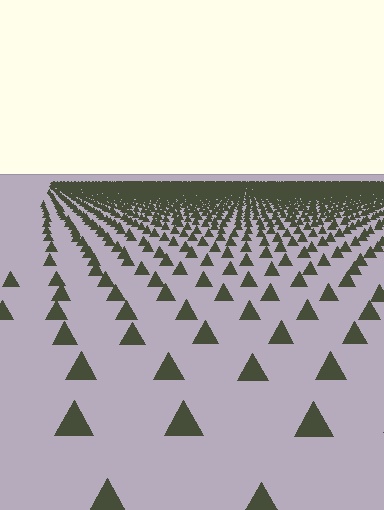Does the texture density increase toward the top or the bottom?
Density increases toward the top.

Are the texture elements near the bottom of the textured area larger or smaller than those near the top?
Larger. Near the bottom, elements are closer to the viewer and appear at a bigger on-screen size.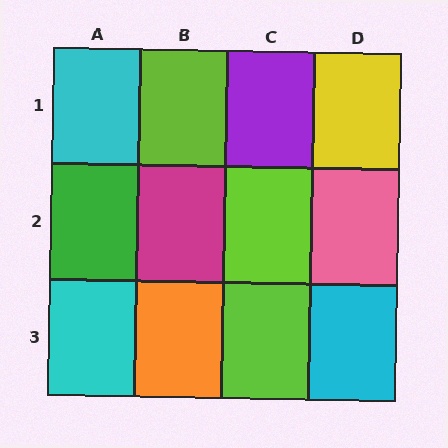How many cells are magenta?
1 cell is magenta.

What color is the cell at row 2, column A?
Green.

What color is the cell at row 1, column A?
Cyan.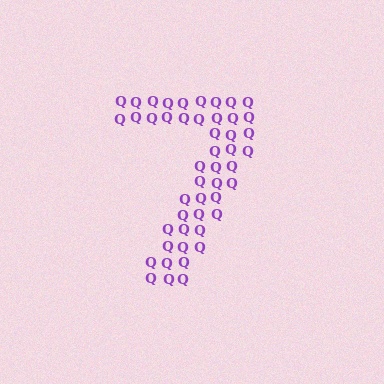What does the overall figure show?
The overall figure shows the digit 7.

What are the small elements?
The small elements are letter Q's.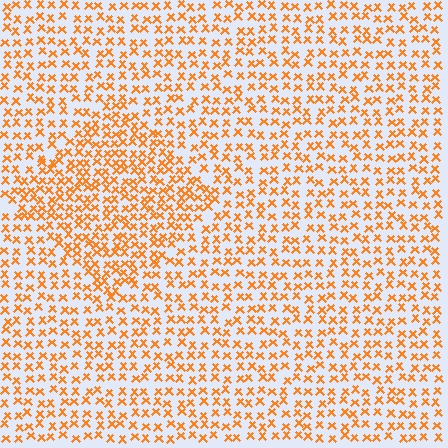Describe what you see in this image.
The image contains small orange elements arranged at two different densities. A diamond-shaped region is visible where the elements are more densely packed than the surrounding area.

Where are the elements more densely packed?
The elements are more densely packed inside the diamond boundary.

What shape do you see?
I see a diamond.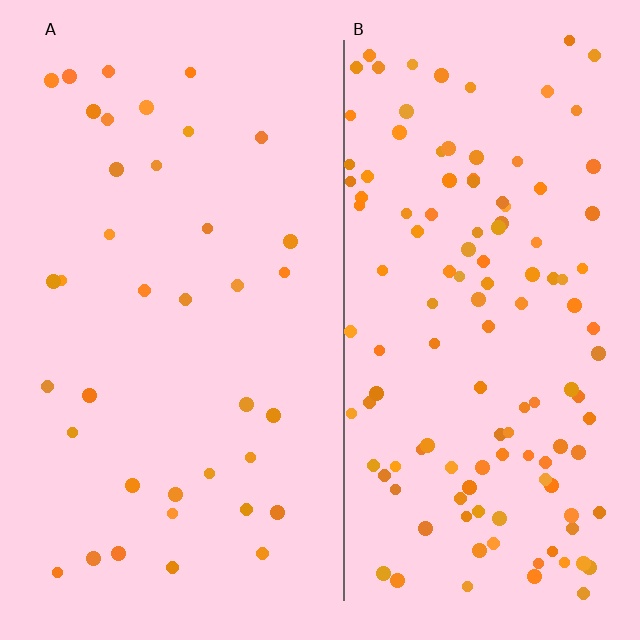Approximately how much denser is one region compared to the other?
Approximately 3.3× — region B over region A.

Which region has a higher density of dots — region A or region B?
B (the right).